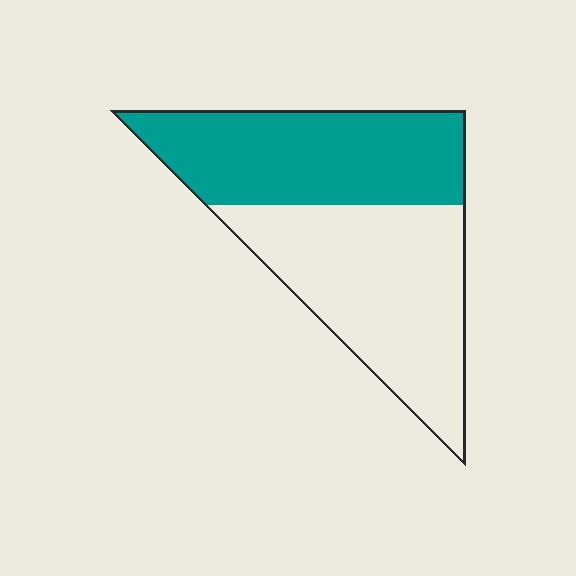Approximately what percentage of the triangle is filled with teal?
Approximately 45%.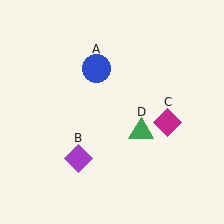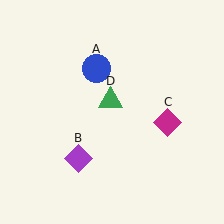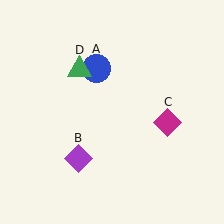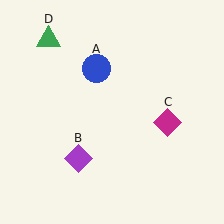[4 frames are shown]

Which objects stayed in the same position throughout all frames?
Blue circle (object A) and purple diamond (object B) and magenta diamond (object C) remained stationary.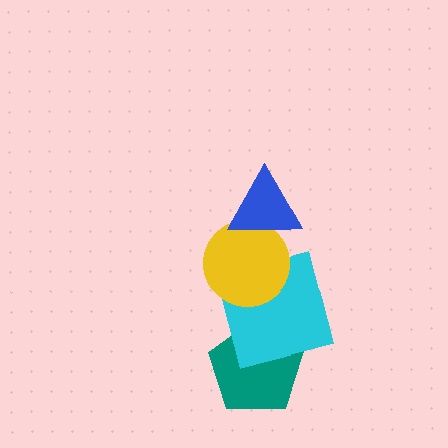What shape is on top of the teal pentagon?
The cyan square is on top of the teal pentagon.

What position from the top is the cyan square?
The cyan square is 3rd from the top.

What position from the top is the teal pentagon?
The teal pentagon is 4th from the top.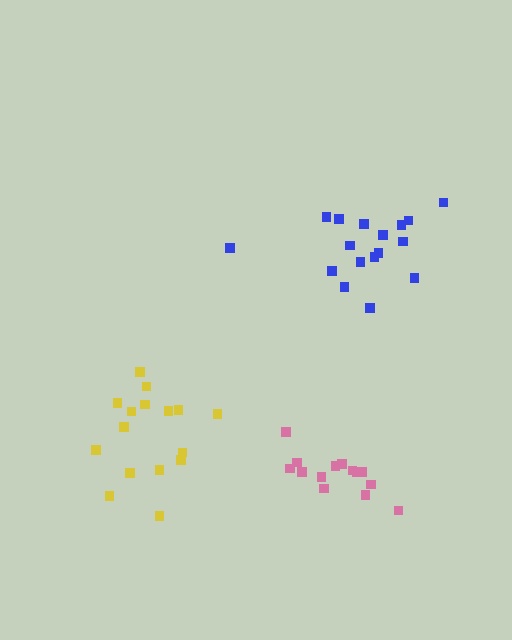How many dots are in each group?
Group 1: 14 dots, Group 2: 16 dots, Group 3: 17 dots (47 total).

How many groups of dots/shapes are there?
There are 3 groups.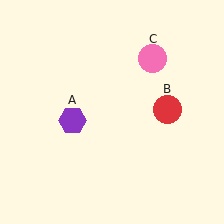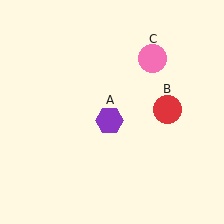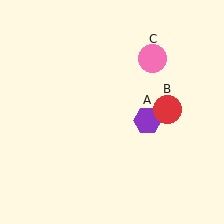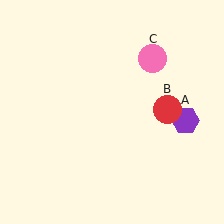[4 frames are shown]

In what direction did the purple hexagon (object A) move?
The purple hexagon (object A) moved right.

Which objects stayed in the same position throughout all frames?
Red circle (object B) and pink circle (object C) remained stationary.